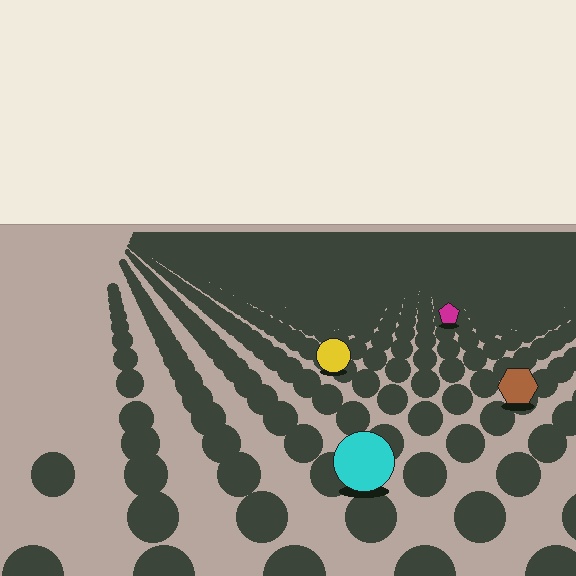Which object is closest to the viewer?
The cyan circle is closest. The texture marks near it are larger and more spread out.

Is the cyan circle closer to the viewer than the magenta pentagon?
Yes. The cyan circle is closer — you can tell from the texture gradient: the ground texture is coarser near it.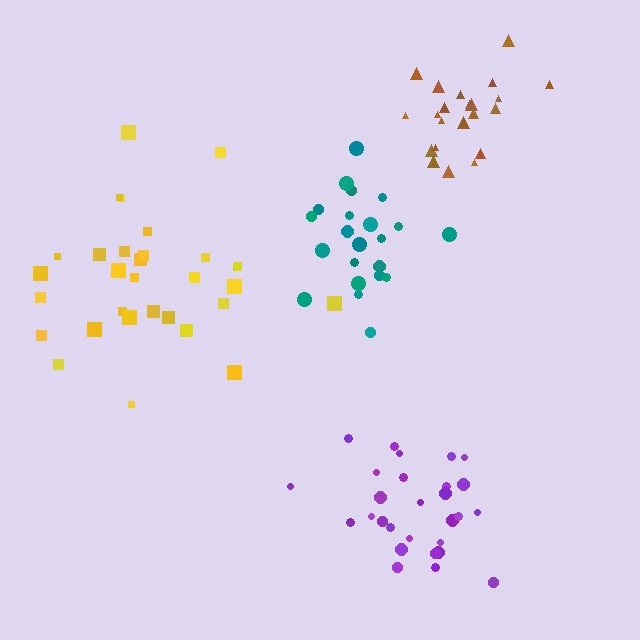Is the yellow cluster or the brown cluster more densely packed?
Brown.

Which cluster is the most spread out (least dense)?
Yellow.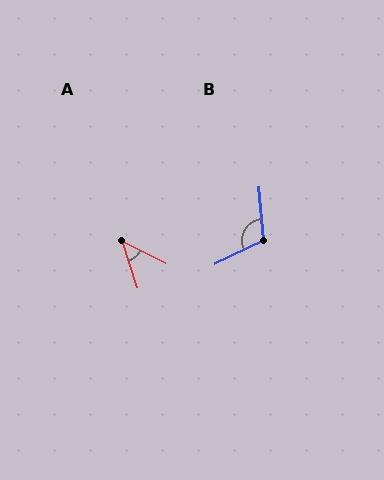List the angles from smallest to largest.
A (46°), B (111°).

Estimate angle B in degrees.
Approximately 111 degrees.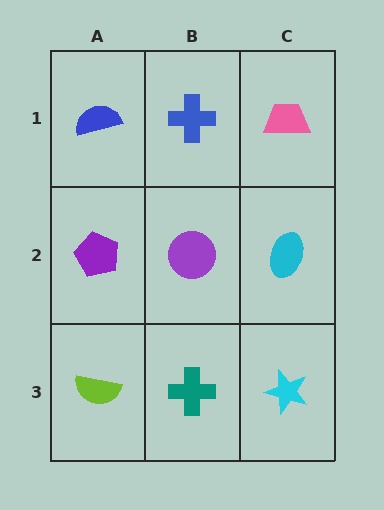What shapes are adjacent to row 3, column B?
A purple circle (row 2, column B), a lime semicircle (row 3, column A), a cyan star (row 3, column C).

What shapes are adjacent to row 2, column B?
A blue cross (row 1, column B), a teal cross (row 3, column B), a purple pentagon (row 2, column A), a cyan ellipse (row 2, column C).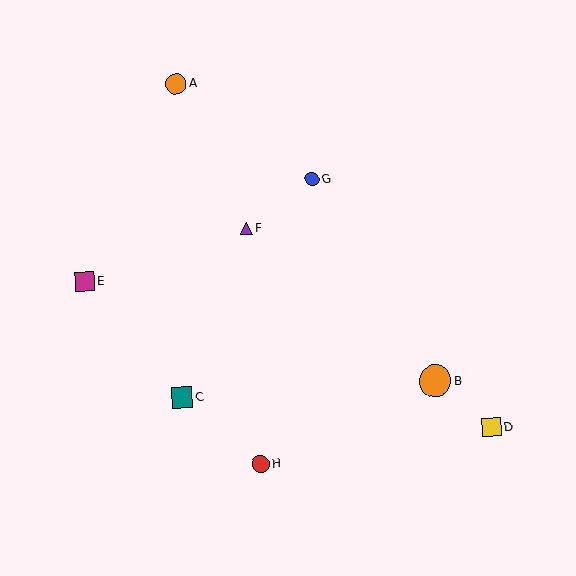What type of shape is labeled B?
Shape B is an orange circle.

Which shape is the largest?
The orange circle (labeled B) is the largest.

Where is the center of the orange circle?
The center of the orange circle is at (435, 381).